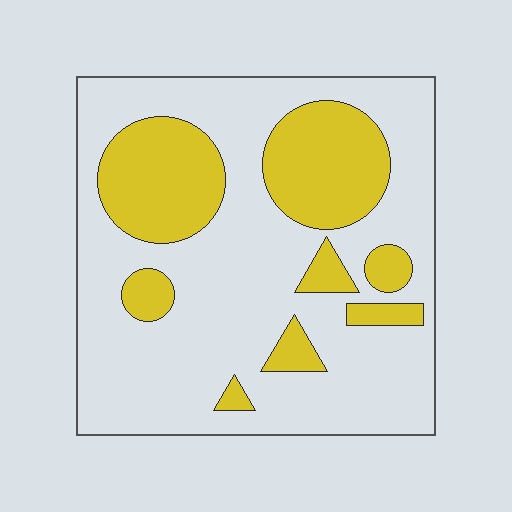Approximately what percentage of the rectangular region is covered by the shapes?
Approximately 30%.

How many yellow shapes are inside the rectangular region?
8.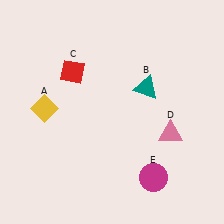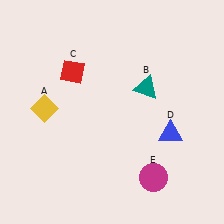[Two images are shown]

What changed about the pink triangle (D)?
In Image 1, D is pink. In Image 2, it changed to blue.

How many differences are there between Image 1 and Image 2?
There is 1 difference between the two images.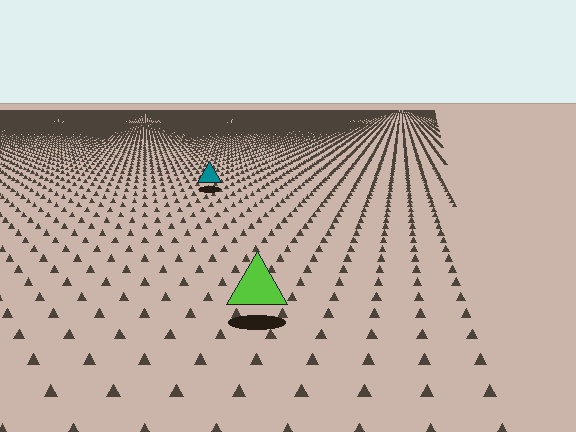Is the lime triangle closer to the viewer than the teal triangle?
Yes. The lime triangle is closer — you can tell from the texture gradient: the ground texture is coarser near it.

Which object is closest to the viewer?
The lime triangle is closest. The texture marks near it are larger and more spread out.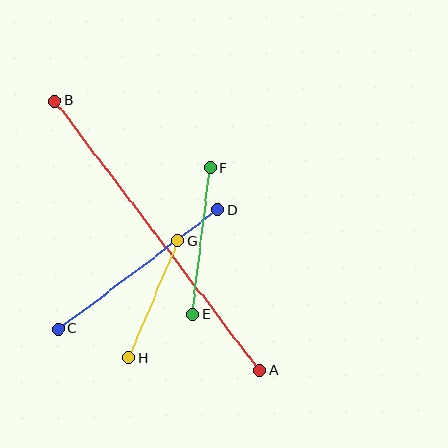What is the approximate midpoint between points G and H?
The midpoint is at approximately (153, 299) pixels.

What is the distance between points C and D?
The distance is approximately 199 pixels.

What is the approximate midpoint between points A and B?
The midpoint is at approximately (158, 236) pixels.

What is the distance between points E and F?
The distance is approximately 147 pixels.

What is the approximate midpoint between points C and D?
The midpoint is at approximately (138, 269) pixels.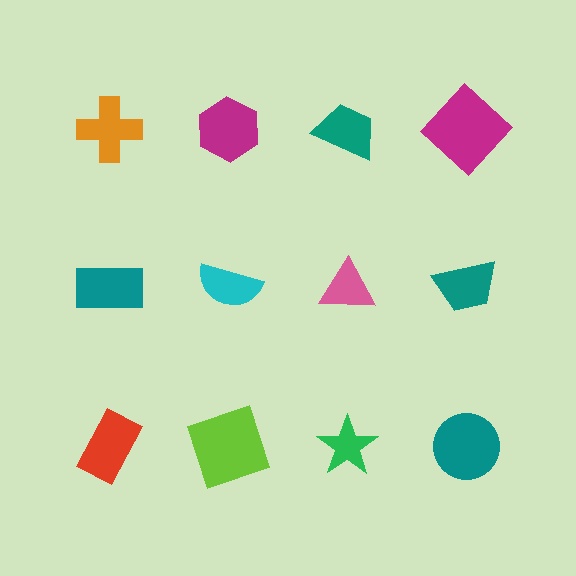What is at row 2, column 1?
A teal rectangle.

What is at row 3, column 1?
A red rectangle.